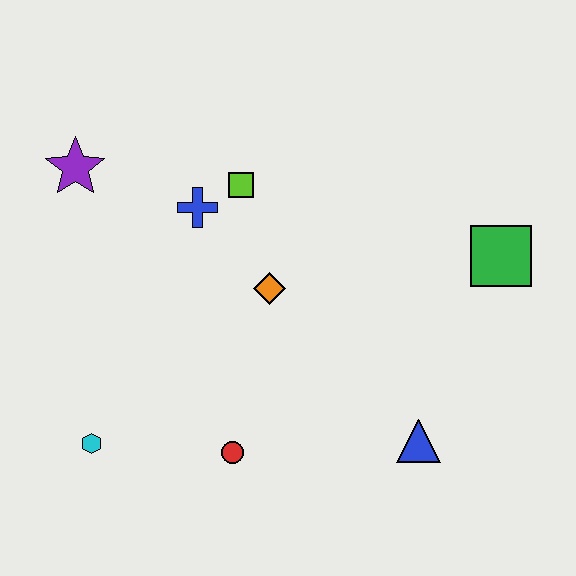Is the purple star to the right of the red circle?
No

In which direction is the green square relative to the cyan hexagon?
The green square is to the right of the cyan hexagon.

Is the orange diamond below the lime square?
Yes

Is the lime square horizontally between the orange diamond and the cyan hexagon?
Yes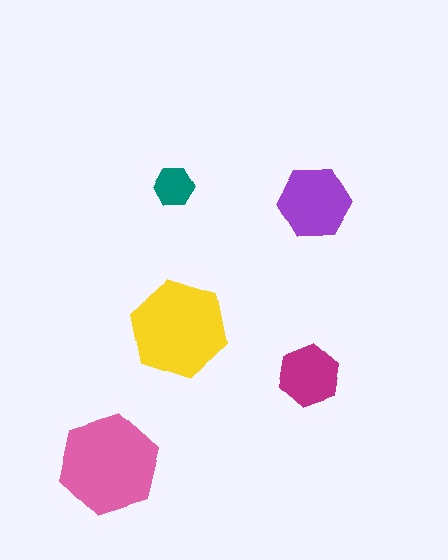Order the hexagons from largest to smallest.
the pink one, the yellow one, the purple one, the magenta one, the teal one.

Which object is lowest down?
The pink hexagon is bottommost.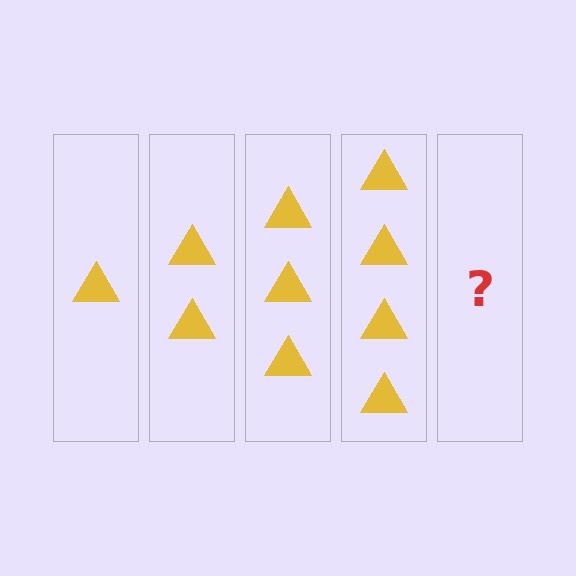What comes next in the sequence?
The next element should be 5 triangles.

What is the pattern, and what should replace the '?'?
The pattern is that each step adds one more triangle. The '?' should be 5 triangles.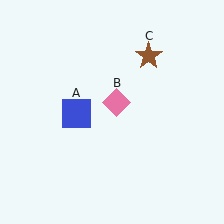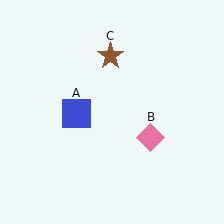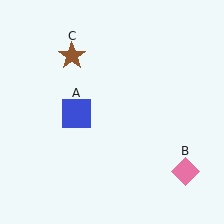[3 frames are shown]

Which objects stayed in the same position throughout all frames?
Blue square (object A) remained stationary.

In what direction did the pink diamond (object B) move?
The pink diamond (object B) moved down and to the right.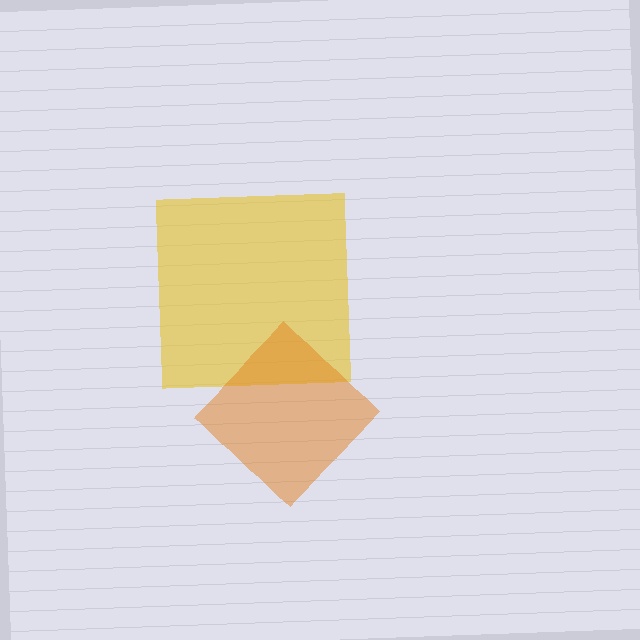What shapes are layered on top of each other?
The layered shapes are: a yellow square, an orange diamond.